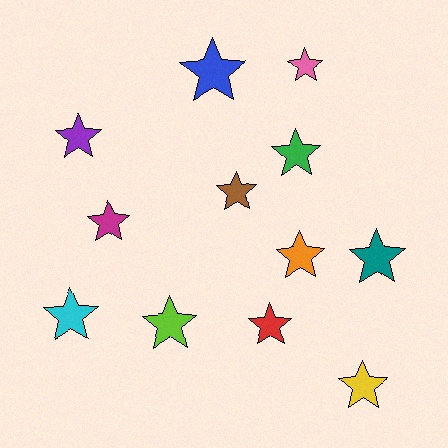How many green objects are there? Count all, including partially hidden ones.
There is 1 green object.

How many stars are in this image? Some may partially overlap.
There are 12 stars.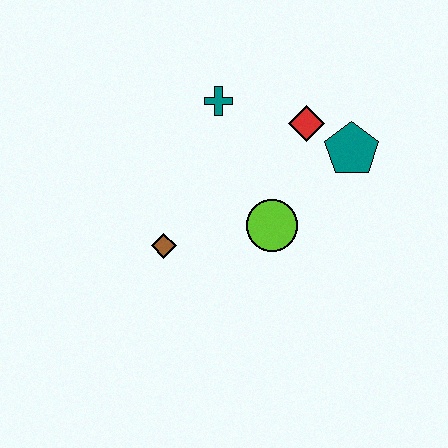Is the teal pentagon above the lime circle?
Yes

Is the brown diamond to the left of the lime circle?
Yes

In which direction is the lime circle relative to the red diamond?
The lime circle is below the red diamond.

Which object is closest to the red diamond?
The teal pentagon is closest to the red diamond.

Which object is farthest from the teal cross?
The brown diamond is farthest from the teal cross.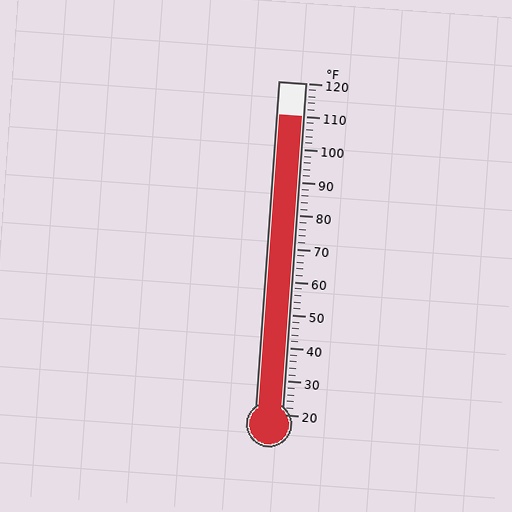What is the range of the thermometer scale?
The thermometer scale ranges from 20°F to 120°F.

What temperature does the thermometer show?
The thermometer shows approximately 110°F.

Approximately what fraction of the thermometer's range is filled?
The thermometer is filled to approximately 90% of its range.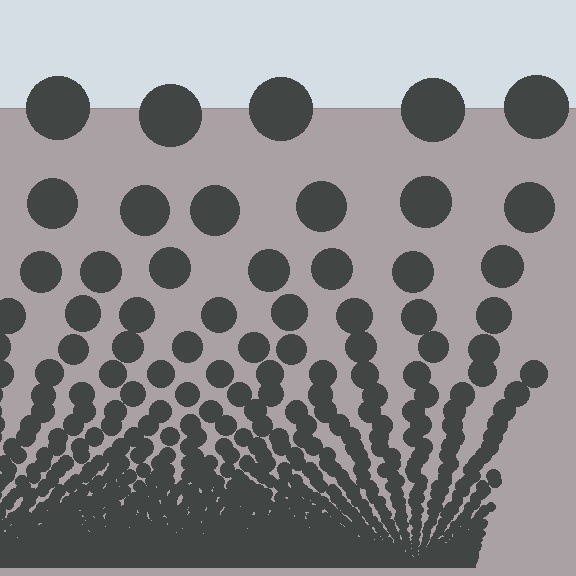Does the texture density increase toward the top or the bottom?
Density increases toward the bottom.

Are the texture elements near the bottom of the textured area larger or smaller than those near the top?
Smaller. The gradient is inverted — elements near the bottom are smaller and denser.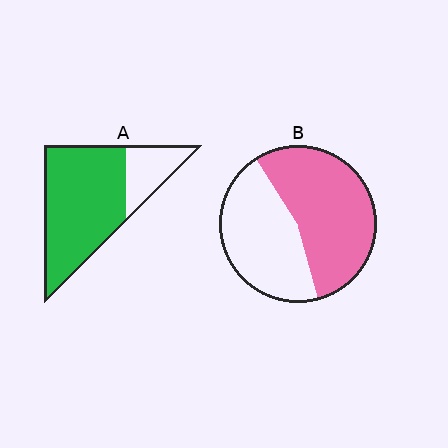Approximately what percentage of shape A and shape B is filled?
A is approximately 75% and B is approximately 55%.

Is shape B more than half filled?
Yes.